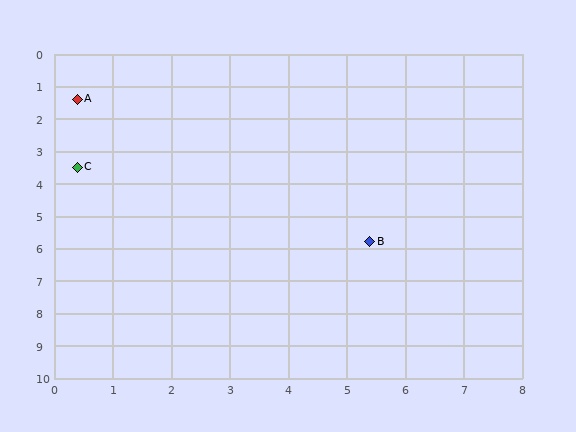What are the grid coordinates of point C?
Point C is at approximately (0.4, 3.5).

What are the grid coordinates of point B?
Point B is at approximately (5.4, 5.8).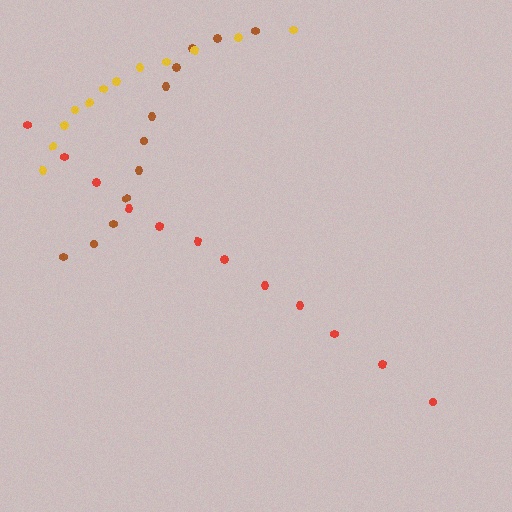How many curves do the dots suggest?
There are 3 distinct paths.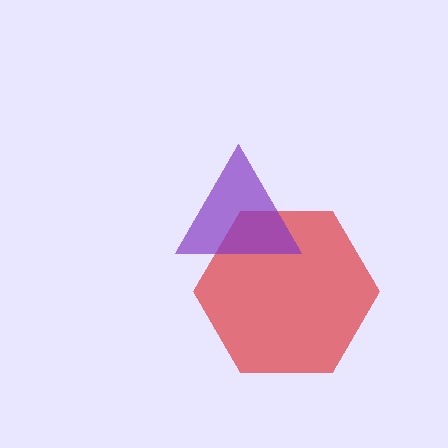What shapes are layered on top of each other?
The layered shapes are: a red hexagon, a purple triangle.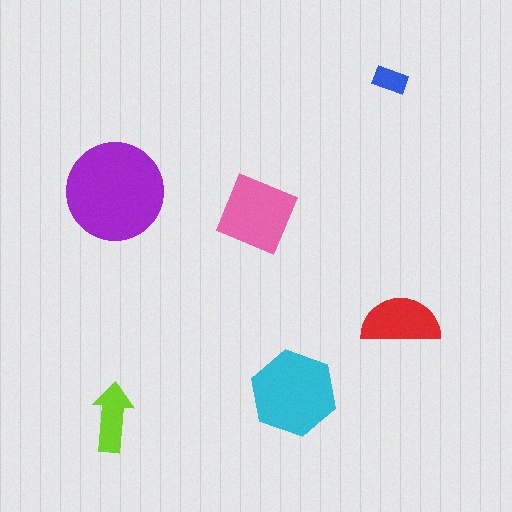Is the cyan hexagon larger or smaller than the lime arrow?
Larger.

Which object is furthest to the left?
The lime arrow is leftmost.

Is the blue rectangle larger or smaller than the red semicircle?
Smaller.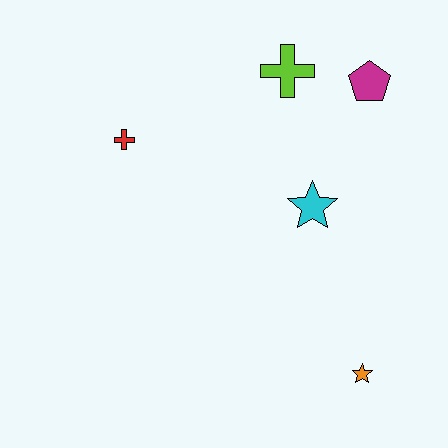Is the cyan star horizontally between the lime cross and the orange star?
Yes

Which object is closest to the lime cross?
The magenta pentagon is closest to the lime cross.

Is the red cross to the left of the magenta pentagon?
Yes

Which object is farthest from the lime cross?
The orange star is farthest from the lime cross.